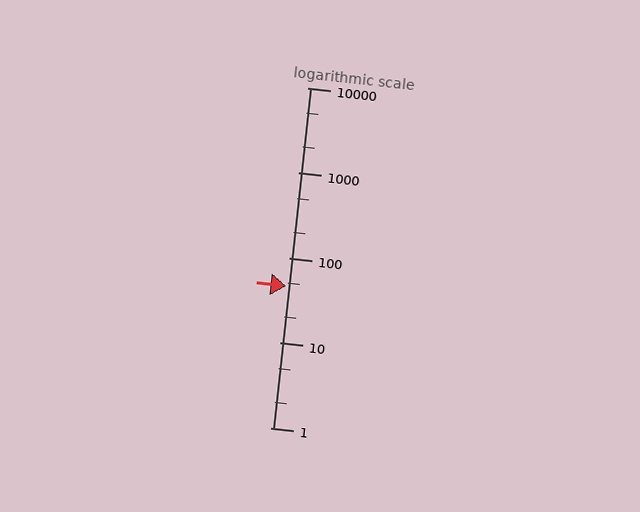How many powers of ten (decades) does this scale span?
The scale spans 4 decades, from 1 to 10000.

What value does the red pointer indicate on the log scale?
The pointer indicates approximately 46.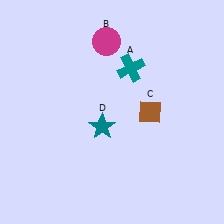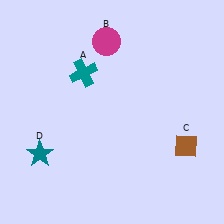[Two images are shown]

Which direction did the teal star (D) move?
The teal star (D) moved left.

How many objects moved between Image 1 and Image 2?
3 objects moved between the two images.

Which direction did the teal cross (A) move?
The teal cross (A) moved left.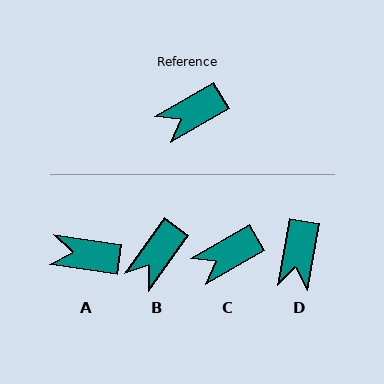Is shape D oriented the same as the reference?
No, it is off by about 49 degrees.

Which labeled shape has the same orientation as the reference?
C.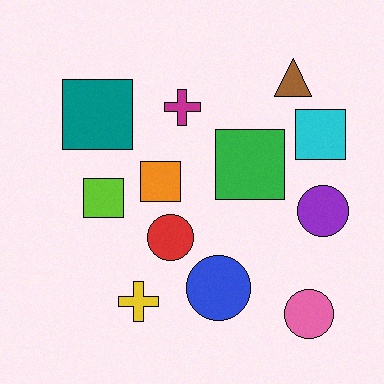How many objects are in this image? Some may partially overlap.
There are 12 objects.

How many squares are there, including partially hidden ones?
There are 5 squares.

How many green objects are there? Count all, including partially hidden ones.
There is 1 green object.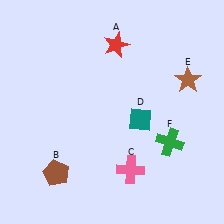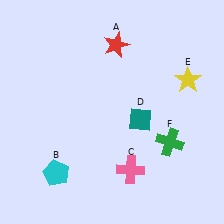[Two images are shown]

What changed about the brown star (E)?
In Image 1, E is brown. In Image 2, it changed to yellow.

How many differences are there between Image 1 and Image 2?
There are 2 differences between the two images.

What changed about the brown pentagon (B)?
In Image 1, B is brown. In Image 2, it changed to cyan.